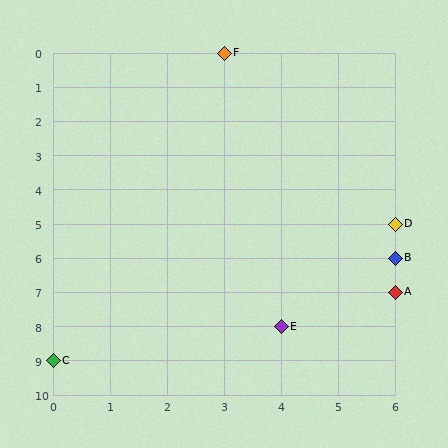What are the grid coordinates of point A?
Point A is at grid coordinates (6, 7).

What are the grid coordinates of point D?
Point D is at grid coordinates (6, 5).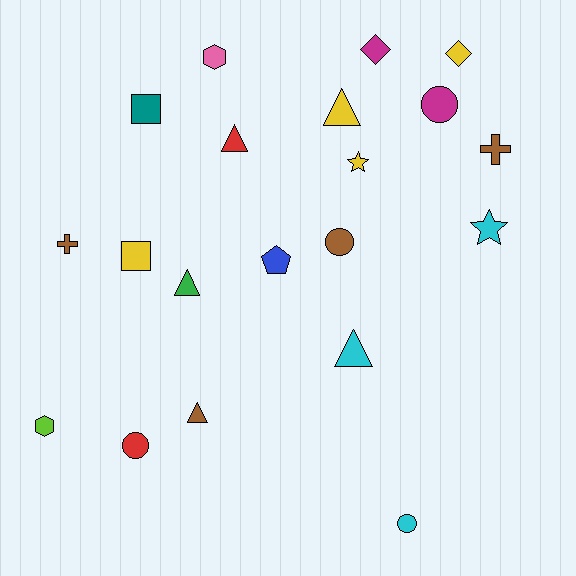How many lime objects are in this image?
There is 1 lime object.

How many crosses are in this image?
There are 2 crosses.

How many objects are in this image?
There are 20 objects.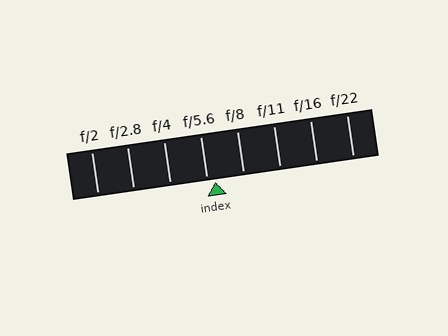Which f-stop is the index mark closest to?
The index mark is closest to f/5.6.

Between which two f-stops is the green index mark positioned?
The index mark is between f/5.6 and f/8.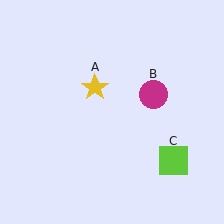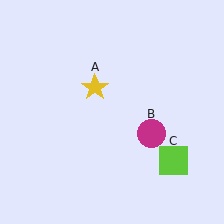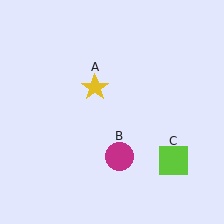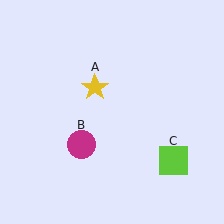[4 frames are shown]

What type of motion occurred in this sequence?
The magenta circle (object B) rotated clockwise around the center of the scene.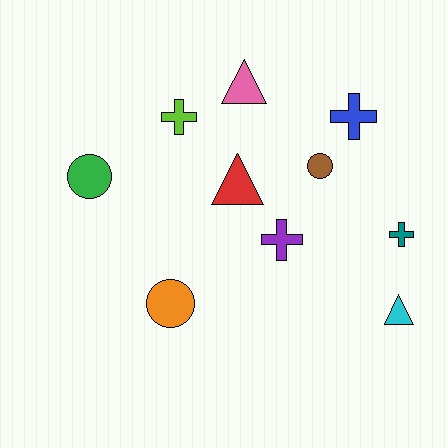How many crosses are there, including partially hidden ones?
There are 4 crosses.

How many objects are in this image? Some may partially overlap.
There are 10 objects.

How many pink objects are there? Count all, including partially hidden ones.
There is 1 pink object.